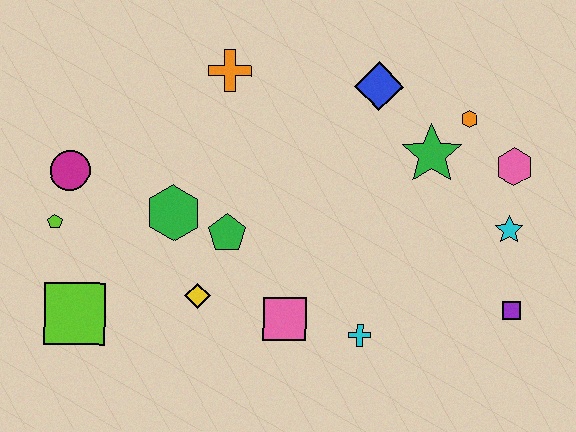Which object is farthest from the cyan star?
The lime pentagon is farthest from the cyan star.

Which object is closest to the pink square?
The cyan cross is closest to the pink square.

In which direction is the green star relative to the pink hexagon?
The green star is to the left of the pink hexagon.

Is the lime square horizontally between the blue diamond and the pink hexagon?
No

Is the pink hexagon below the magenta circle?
No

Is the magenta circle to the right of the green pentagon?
No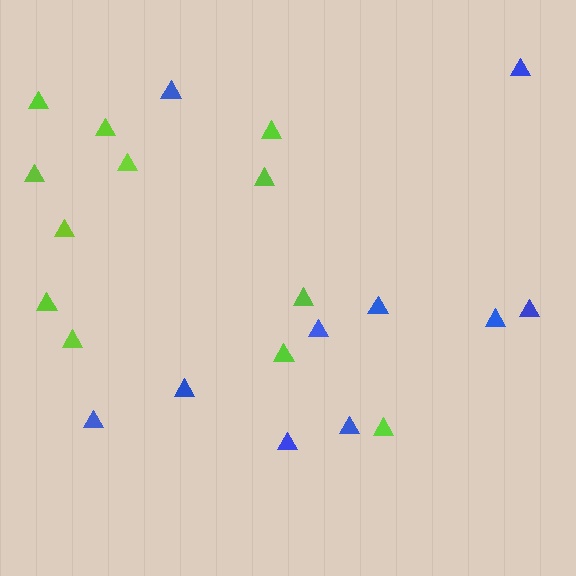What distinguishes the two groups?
There are 2 groups: one group of lime triangles (12) and one group of blue triangles (10).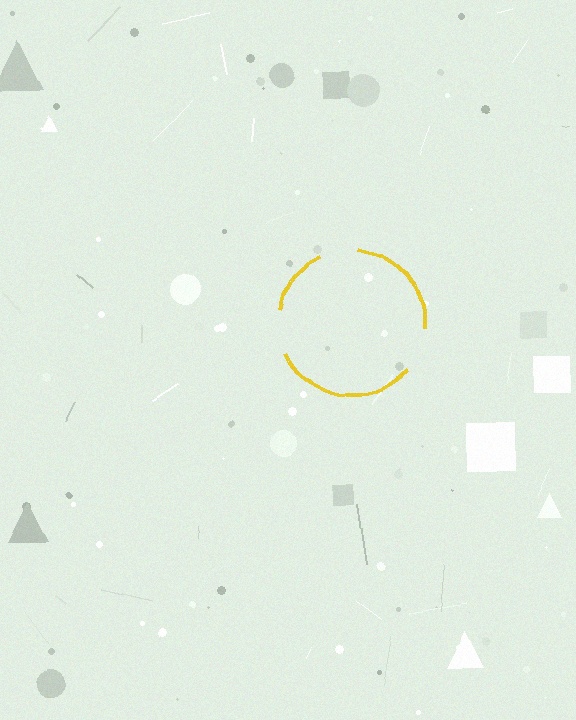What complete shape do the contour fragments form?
The contour fragments form a circle.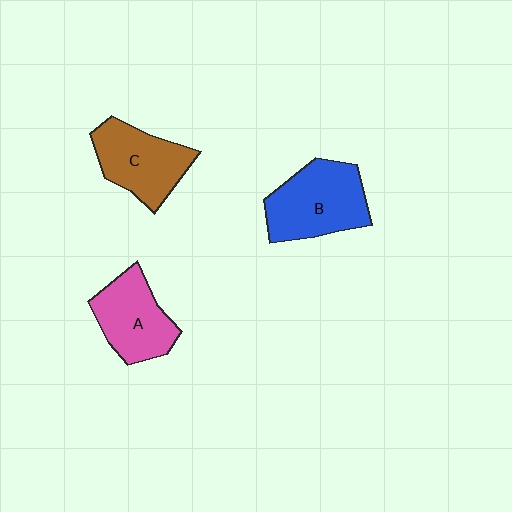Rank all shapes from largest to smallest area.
From largest to smallest: B (blue), C (brown), A (pink).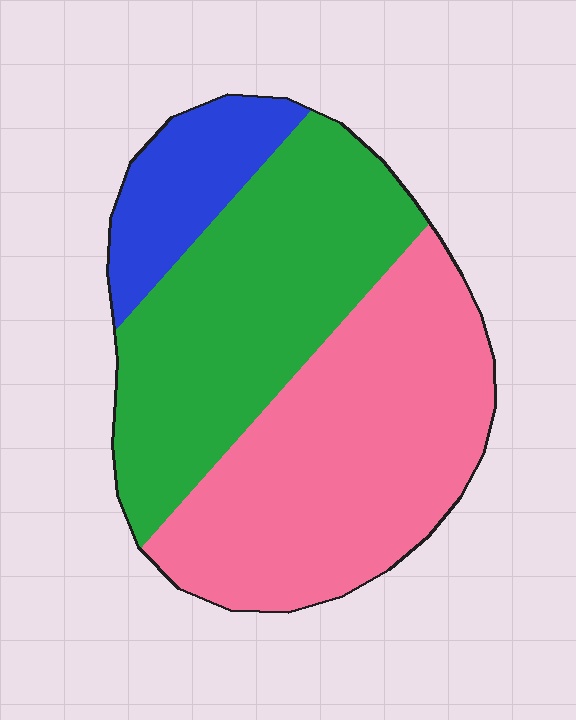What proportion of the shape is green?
Green covers roughly 40% of the shape.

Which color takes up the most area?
Pink, at roughly 45%.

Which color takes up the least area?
Blue, at roughly 15%.